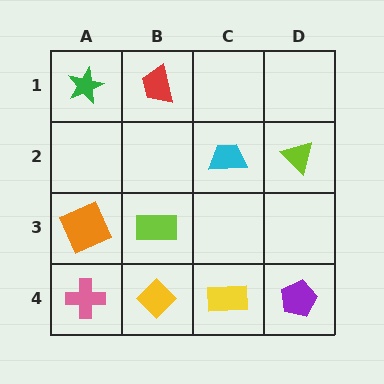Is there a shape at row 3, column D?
No, that cell is empty.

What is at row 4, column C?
A yellow rectangle.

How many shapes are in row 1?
2 shapes.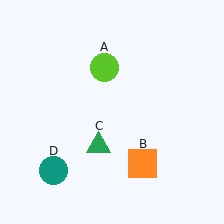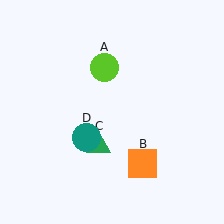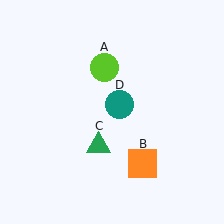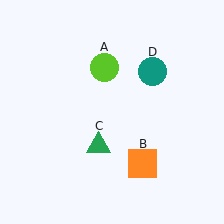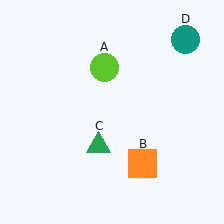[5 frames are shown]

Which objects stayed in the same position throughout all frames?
Lime circle (object A) and orange square (object B) and green triangle (object C) remained stationary.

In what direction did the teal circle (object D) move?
The teal circle (object D) moved up and to the right.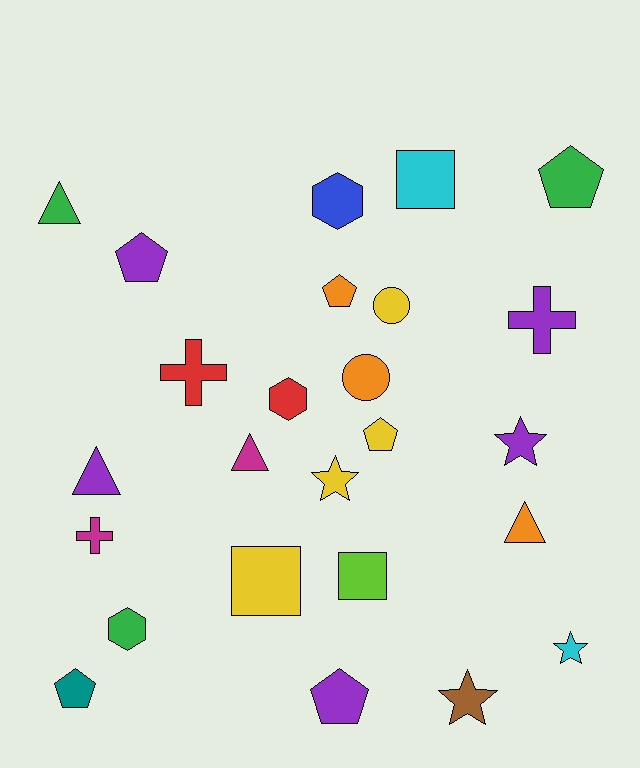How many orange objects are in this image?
There are 3 orange objects.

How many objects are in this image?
There are 25 objects.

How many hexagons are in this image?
There are 3 hexagons.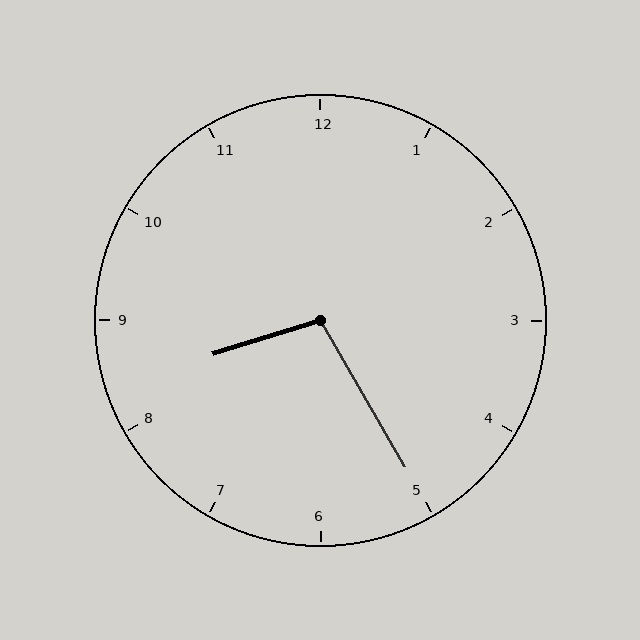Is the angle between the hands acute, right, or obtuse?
It is obtuse.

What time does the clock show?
8:25.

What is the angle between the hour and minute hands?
Approximately 102 degrees.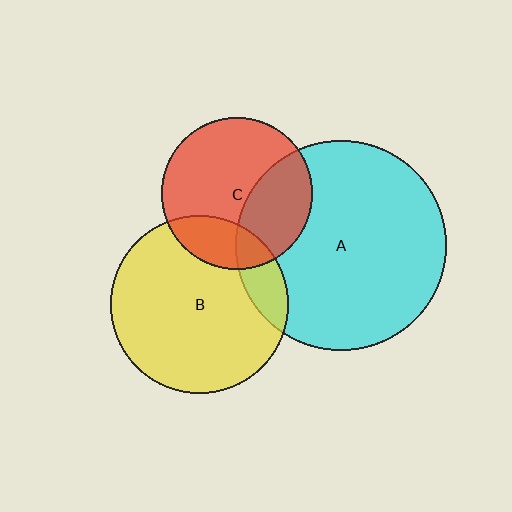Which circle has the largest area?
Circle A (cyan).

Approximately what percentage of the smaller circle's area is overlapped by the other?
Approximately 35%.